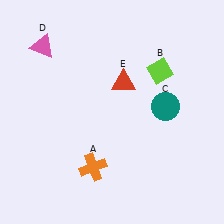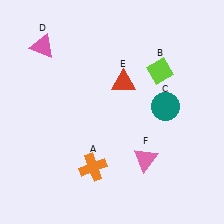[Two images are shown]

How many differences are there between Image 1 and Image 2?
There is 1 difference between the two images.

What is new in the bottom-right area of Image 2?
A pink triangle (F) was added in the bottom-right area of Image 2.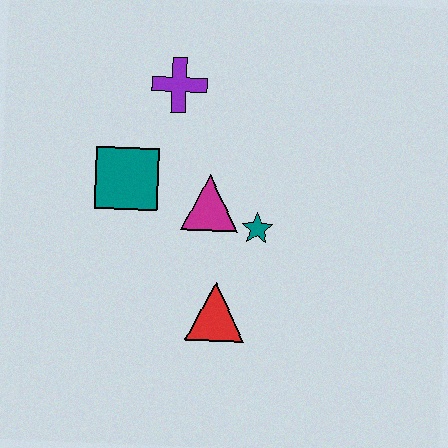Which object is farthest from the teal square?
The red triangle is farthest from the teal square.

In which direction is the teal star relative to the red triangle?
The teal star is above the red triangle.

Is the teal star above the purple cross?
No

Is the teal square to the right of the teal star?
No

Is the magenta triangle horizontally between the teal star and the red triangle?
No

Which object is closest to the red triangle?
The teal star is closest to the red triangle.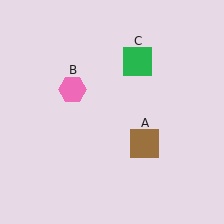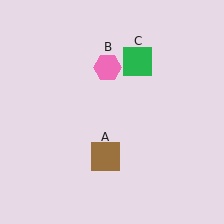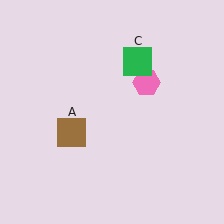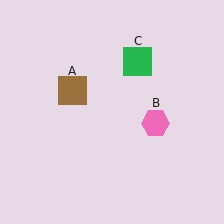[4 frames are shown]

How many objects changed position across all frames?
2 objects changed position: brown square (object A), pink hexagon (object B).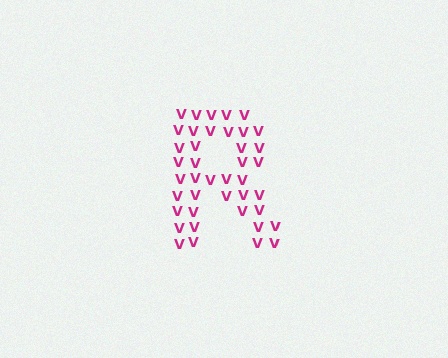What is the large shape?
The large shape is the letter R.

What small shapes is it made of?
It is made of small letter V's.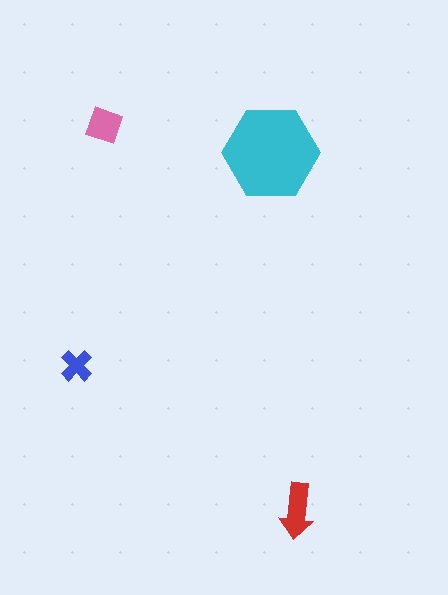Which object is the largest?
The cyan hexagon.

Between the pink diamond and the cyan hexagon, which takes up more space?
The cyan hexagon.